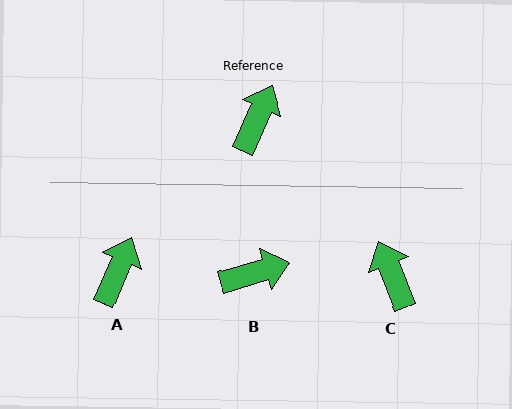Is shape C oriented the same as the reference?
No, it is off by about 45 degrees.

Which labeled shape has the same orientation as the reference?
A.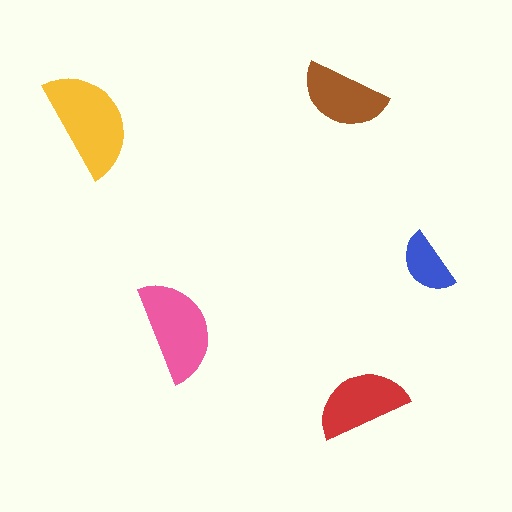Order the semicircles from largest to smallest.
the yellow one, the pink one, the red one, the brown one, the blue one.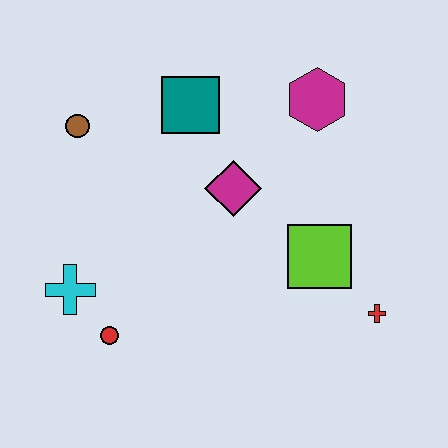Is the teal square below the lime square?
No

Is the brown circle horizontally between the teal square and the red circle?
No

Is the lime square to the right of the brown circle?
Yes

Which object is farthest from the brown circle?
The red cross is farthest from the brown circle.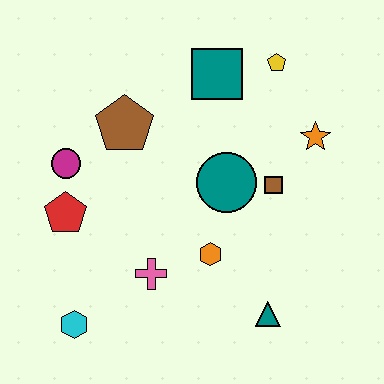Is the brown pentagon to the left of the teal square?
Yes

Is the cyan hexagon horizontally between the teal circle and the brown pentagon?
No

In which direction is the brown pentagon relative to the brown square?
The brown pentagon is to the left of the brown square.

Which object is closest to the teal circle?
The brown square is closest to the teal circle.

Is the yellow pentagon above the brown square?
Yes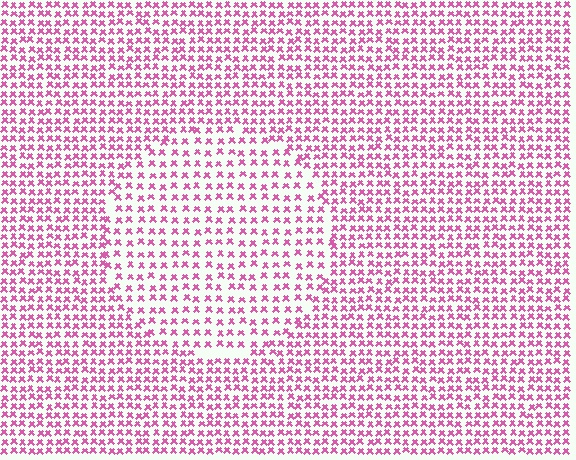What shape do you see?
I see a circle.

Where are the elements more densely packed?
The elements are more densely packed outside the circle boundary.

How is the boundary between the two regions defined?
The boundary is defined by a change in element density (approximately 1.6x ratio). All elements are the same color, size, and shape.